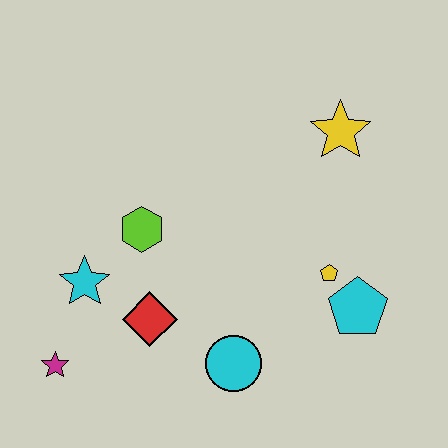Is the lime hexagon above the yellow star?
No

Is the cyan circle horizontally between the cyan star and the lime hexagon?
No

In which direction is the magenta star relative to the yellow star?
The magenta star is to the left of the yellow star.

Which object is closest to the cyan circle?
The red diamond is closest to the cyan circle.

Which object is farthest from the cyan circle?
The yellow star is farthest from the cyan circle.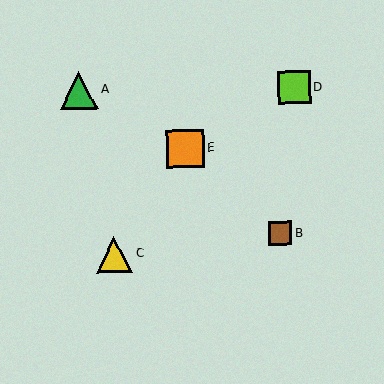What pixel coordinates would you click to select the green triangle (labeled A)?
Click at (79, 90) to select the green triangle A.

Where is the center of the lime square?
The center of the lime square is at (294, 87).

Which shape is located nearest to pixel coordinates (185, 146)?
The orange square (labeled E) at (185, 149) is nearest to that location.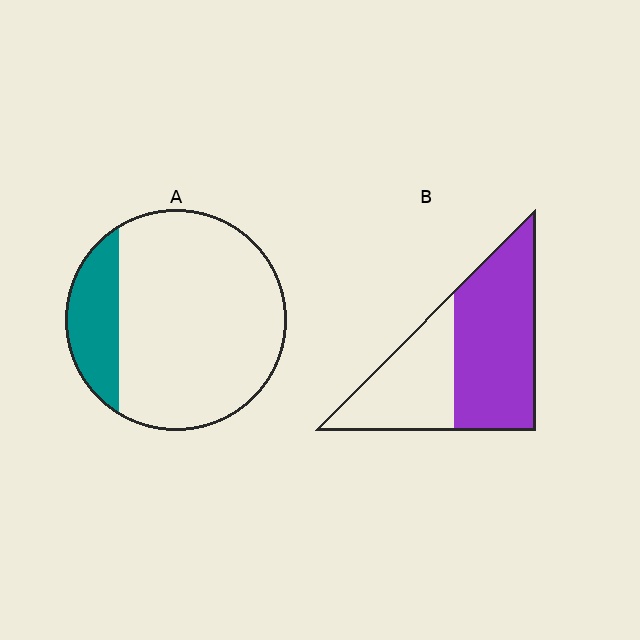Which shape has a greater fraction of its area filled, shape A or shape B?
Shape B.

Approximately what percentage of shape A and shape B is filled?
A is approximately 20% and B is approximately 60%.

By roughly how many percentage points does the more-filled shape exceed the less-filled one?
By roughly 40 percentage points (B over A).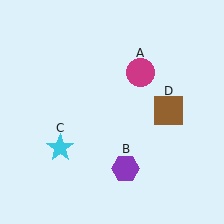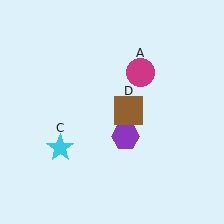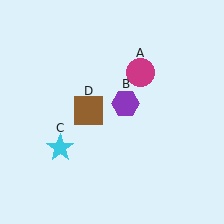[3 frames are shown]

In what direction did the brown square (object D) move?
The brown square (object D) moved left.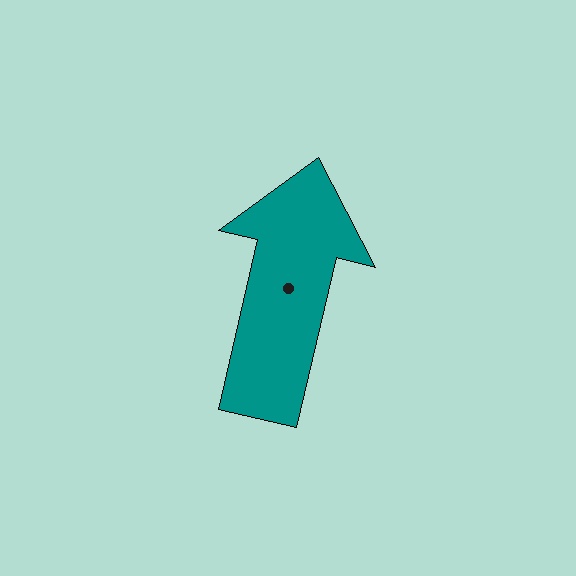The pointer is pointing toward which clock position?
Roughly 12 o'clock.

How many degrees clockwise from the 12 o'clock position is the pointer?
Approximately 13 degrees.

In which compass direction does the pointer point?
North.